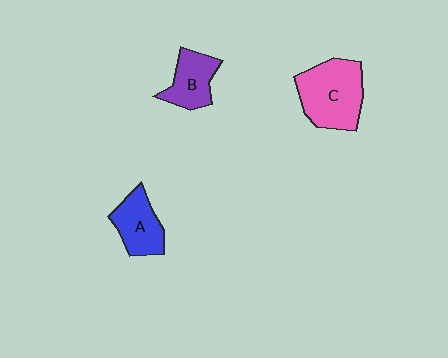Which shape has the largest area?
Shape C (pink).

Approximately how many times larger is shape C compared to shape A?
Approximately 1.6 times.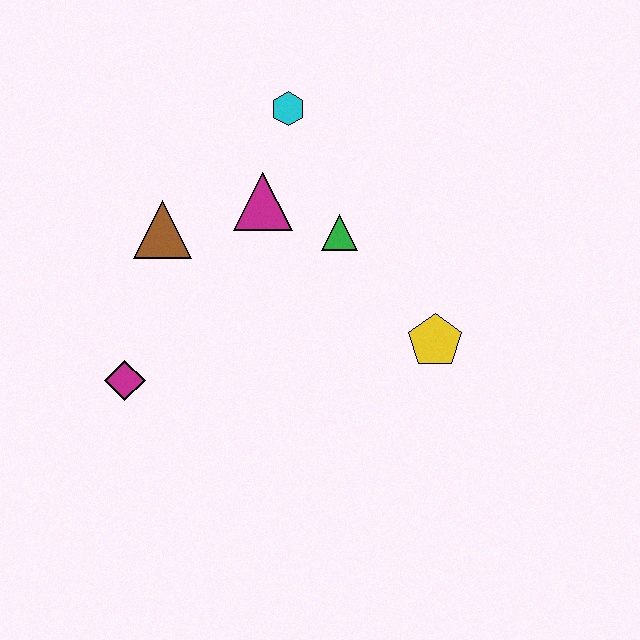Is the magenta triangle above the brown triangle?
Yes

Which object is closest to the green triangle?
The magenta triangle is closest to the green triangle.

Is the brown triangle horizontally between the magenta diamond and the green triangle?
Yes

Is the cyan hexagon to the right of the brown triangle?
Yes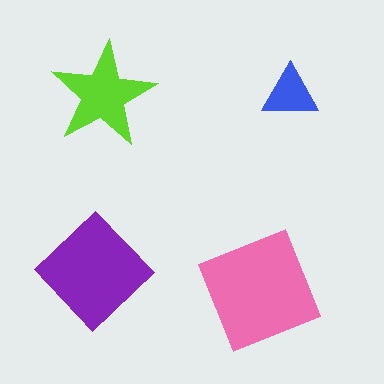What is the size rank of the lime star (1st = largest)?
3rd.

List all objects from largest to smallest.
The pink square, the purple diamond, the lime star, the blue triangle.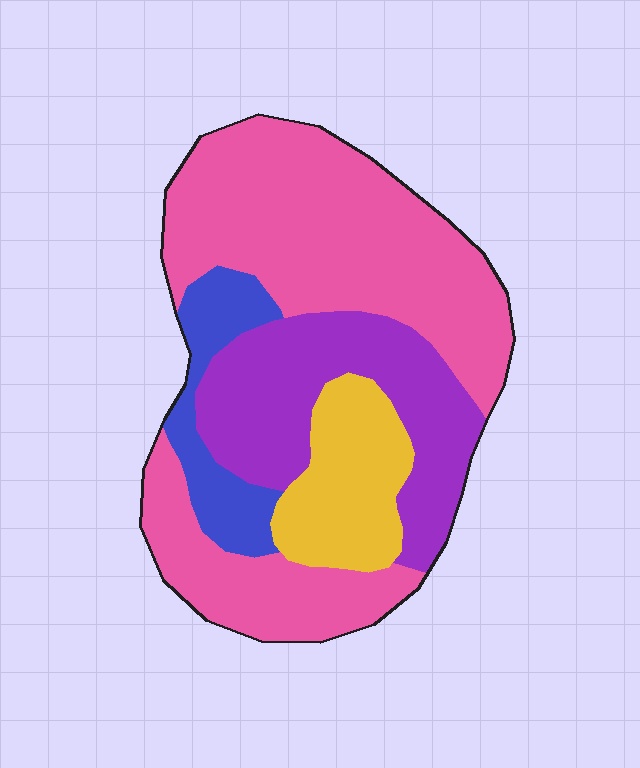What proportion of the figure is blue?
Blue takes up less than a sixth of the figure.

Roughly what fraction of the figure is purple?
Purple takes up about one quarter (1/4) of the figure.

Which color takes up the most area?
Pink, at roughly 50%.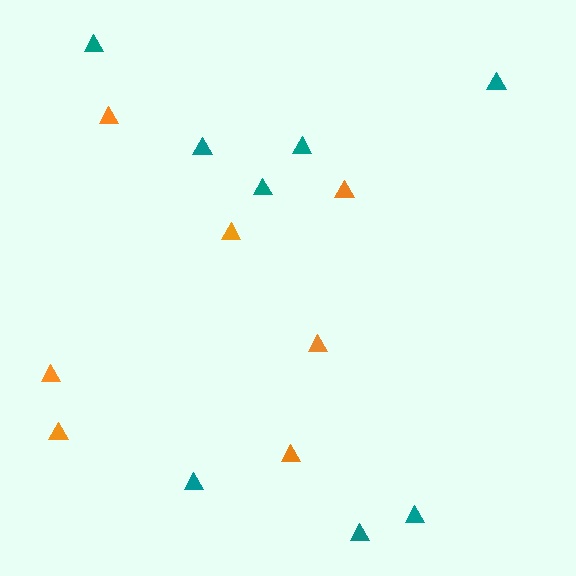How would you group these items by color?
There are 2 groups: one group of teal triangles (8) and one group of orange triangles (7).